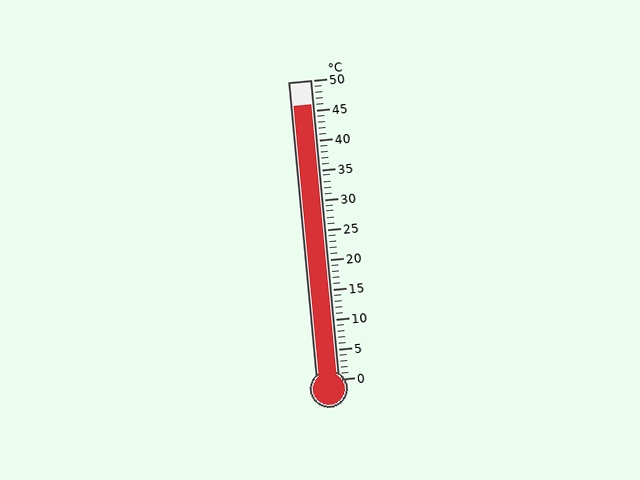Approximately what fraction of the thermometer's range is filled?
The thermometer is filled to approximately 90% of its range.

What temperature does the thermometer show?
The thermometer shows approximately 46°C.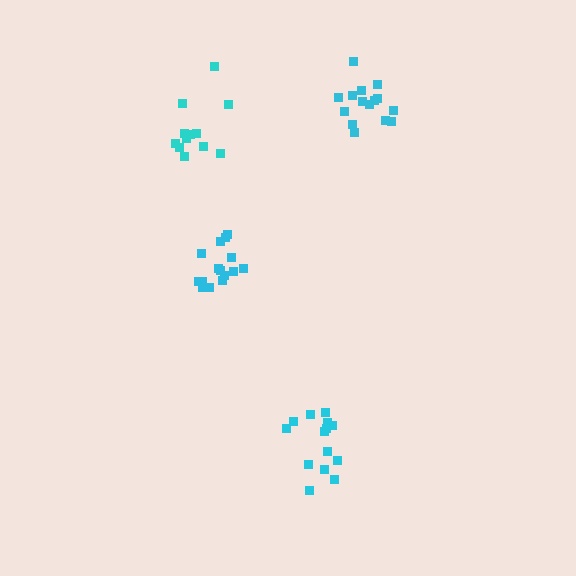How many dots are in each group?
Group 1: 14 dots, Group 2: 15 dots, Group 3: 12 dots, Group 4: 15 dots (56 total).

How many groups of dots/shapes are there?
There are 4 groups.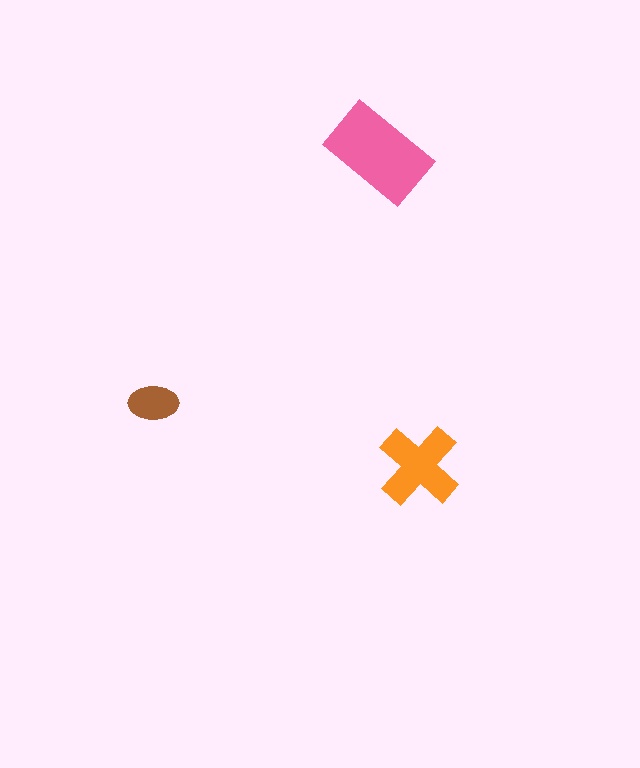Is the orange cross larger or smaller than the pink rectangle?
Smaller.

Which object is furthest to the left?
The brown ellipse is leftmost.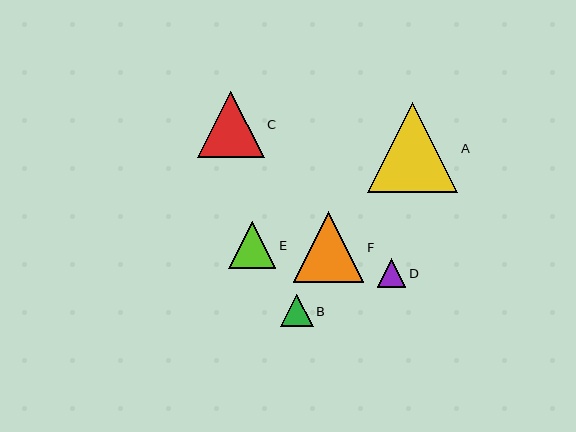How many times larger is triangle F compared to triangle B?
Triangle F is approximately 2.1 times the size of triangle B.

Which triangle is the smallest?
Triangle D is the smallest with a size of approximately 29 pixels.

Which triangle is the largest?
Triangle A is the largest with a size of approximately 90 pixels.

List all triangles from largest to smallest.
From largest to smallest: A, F, C, E, B, D.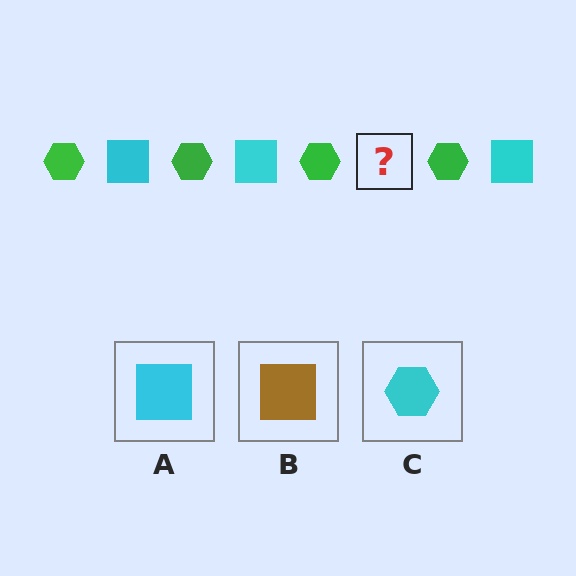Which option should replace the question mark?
Option A.